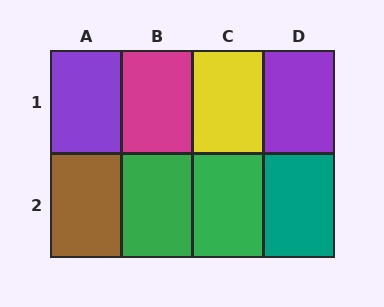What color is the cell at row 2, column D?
Teal.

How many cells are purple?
2 cells are purple.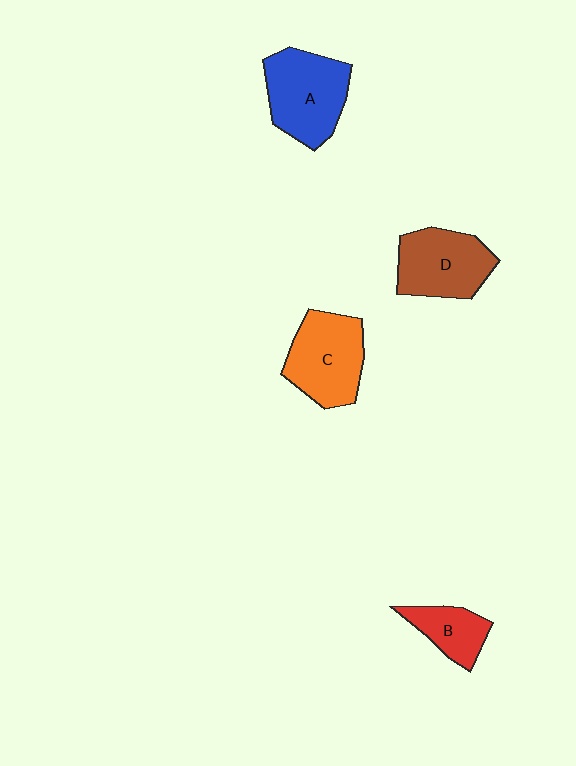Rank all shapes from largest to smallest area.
From largest to smallest: A (blue), C (orange), D (brown), B (red).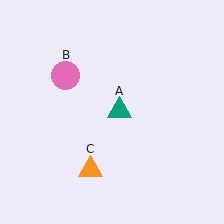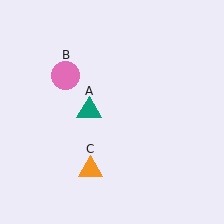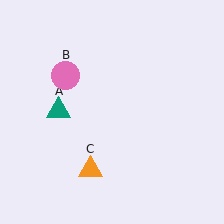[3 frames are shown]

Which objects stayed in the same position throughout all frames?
Pink circle (object B) and orange triangle (object C) remained stationary.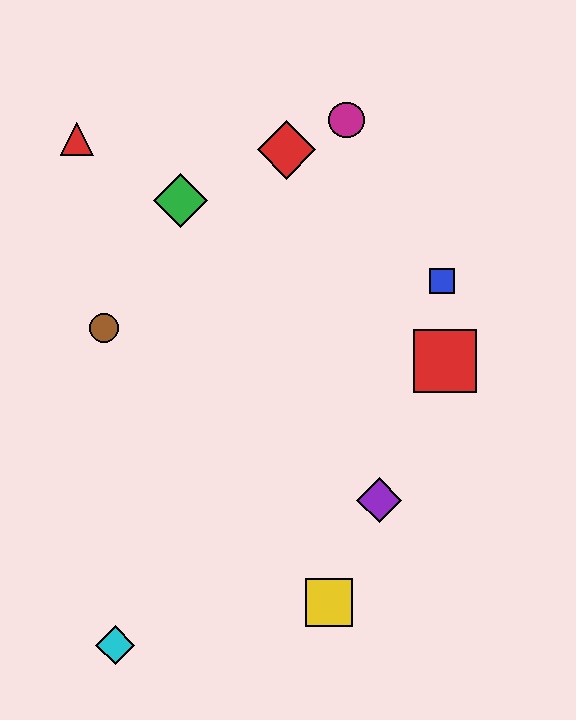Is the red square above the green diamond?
No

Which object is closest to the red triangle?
The green diamond is closest to the red triangle.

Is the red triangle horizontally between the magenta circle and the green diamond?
No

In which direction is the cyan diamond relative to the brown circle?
The cyan diamond is below the brown circle.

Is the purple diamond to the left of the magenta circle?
No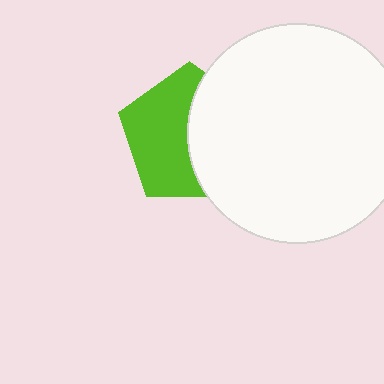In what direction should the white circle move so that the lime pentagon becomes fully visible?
The white circle should move right. That is the shortest direction to clear the overlap and leave the lime pentagon fully visible.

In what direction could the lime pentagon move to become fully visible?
The lime pentagon could move left. That would shift it out from behind the white circle entirely.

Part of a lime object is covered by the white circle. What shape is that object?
It is a pentagon.